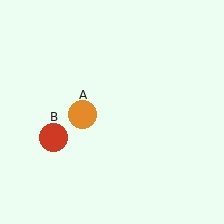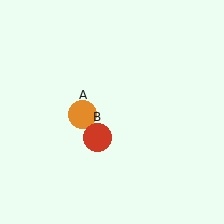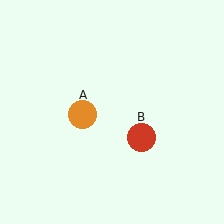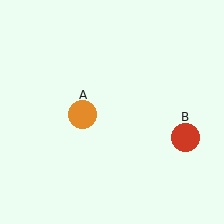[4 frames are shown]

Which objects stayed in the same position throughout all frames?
Orange circle (object A) remained stationary.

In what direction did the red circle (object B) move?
The red circle (object B) moved right.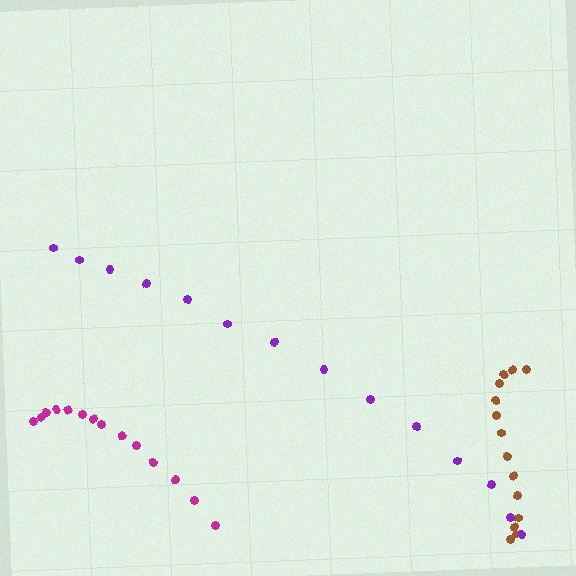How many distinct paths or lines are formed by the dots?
There are 3 distinct paths.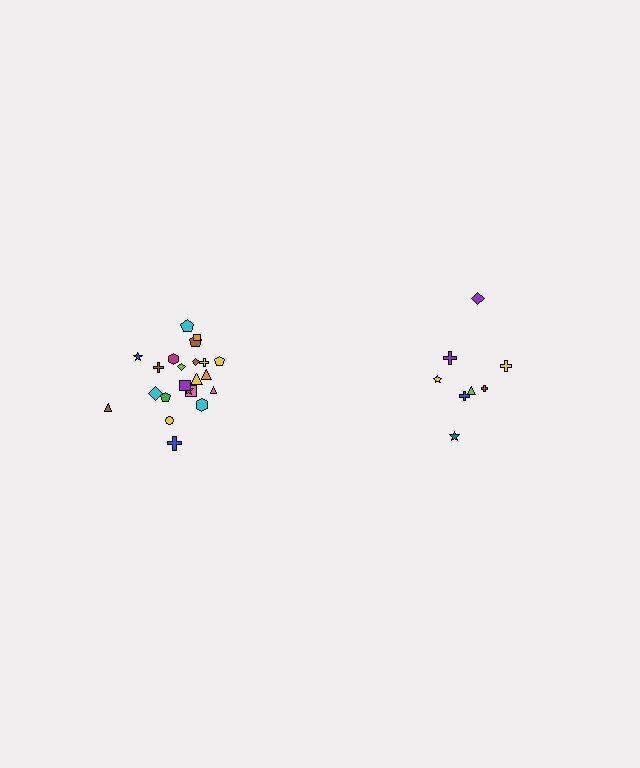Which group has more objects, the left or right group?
The left group.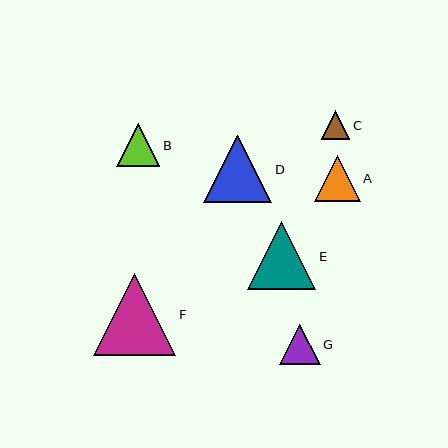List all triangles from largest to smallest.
From largest to smallest: F, E, D, A, B, G, C.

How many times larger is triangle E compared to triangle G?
Triangle E is approximately 1.7 times the size of triangle G.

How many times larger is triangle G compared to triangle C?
Triangle G is approximately 1.4 times the size of triangle C.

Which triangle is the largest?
Triangle F is the largest with a size of approximately 82 pixels.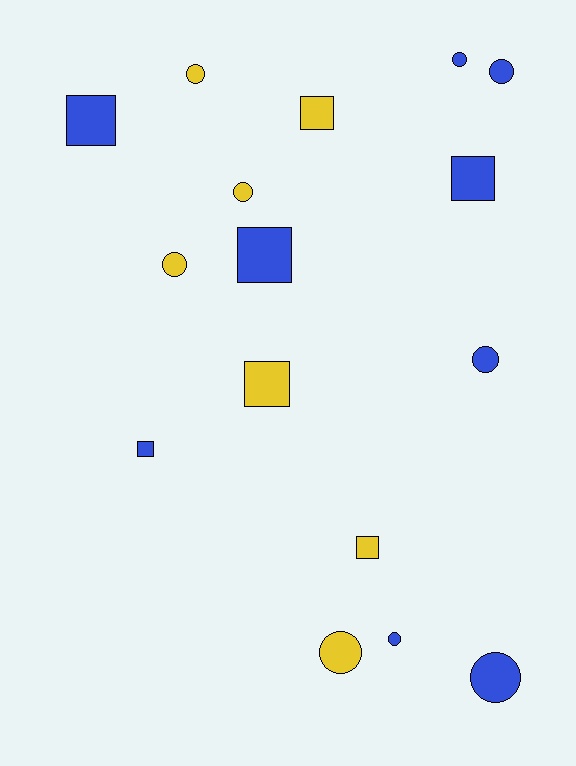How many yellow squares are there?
There are 3 yellow squares.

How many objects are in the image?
There are 16 objects.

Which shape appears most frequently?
Circle, with 9 objects.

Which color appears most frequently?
Blue, with 9 objects.